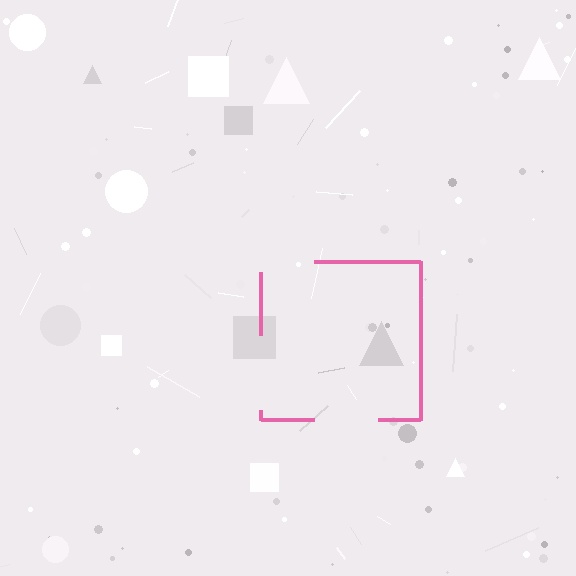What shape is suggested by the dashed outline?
The dashed outline suggests a square.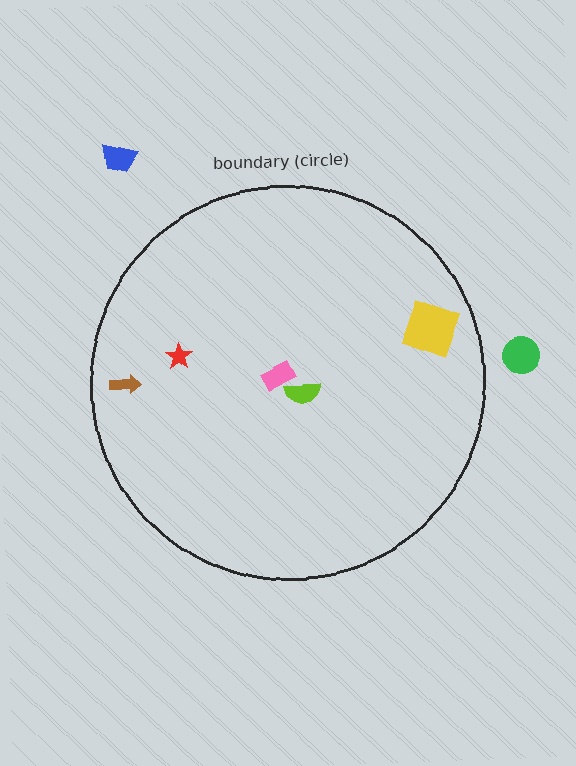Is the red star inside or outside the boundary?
Inside.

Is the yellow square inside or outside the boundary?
Inside.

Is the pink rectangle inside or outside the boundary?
Inside.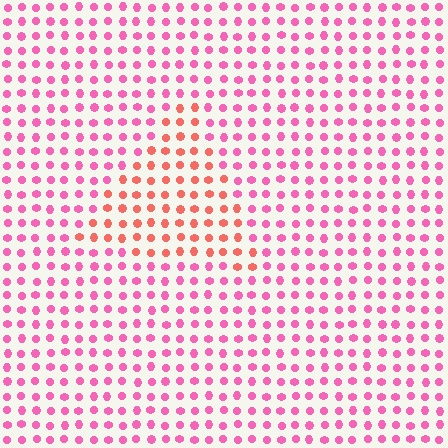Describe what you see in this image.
The image is filled with small pink elements in a uniform arrangement. A triangle-shaped region is visible where the elements are tinted to a slightly different hue, forming a subtle color boundary.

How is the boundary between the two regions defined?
The boundary is defined purely by a slight shift in hue (about 37 degrees). Spacing, size, and orientation are identical on both sides.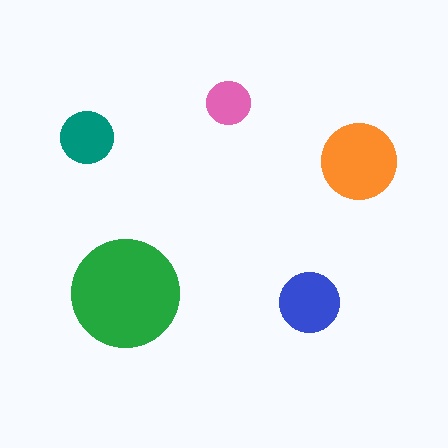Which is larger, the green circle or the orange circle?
The green one.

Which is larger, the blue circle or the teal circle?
The blue one.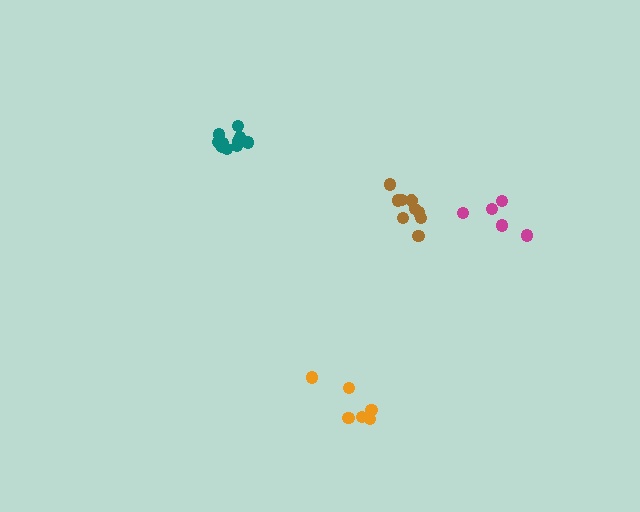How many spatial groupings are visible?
There are 4 spatial groupings.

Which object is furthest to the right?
The magenta cluster is rightmost.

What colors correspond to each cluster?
The clusters are colored: orange, brown, teal, magenta.